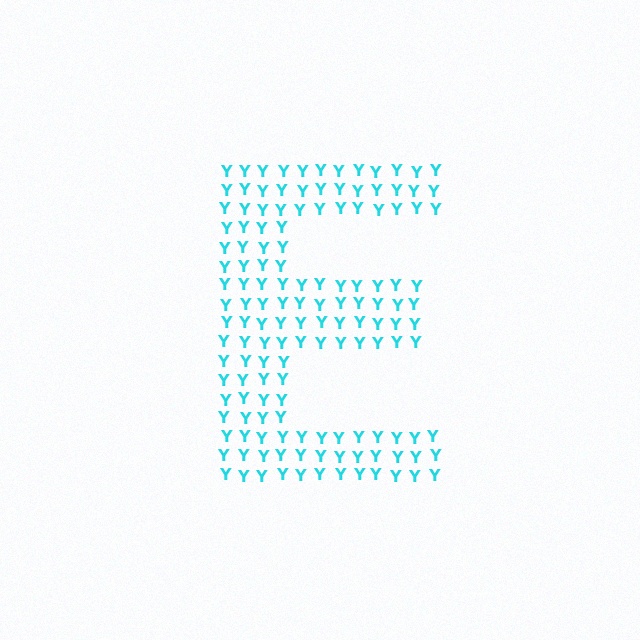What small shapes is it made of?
It is made of small letter Y's.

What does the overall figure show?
The overall figure shows the letter E.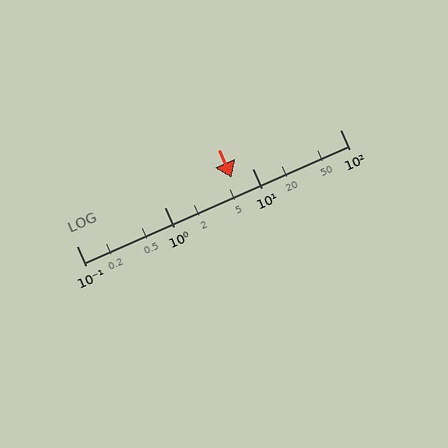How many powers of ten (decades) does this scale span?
The scale spans 3 decades, from 0.1 to 100.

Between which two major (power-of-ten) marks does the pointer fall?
The pointer is between 1 and 10.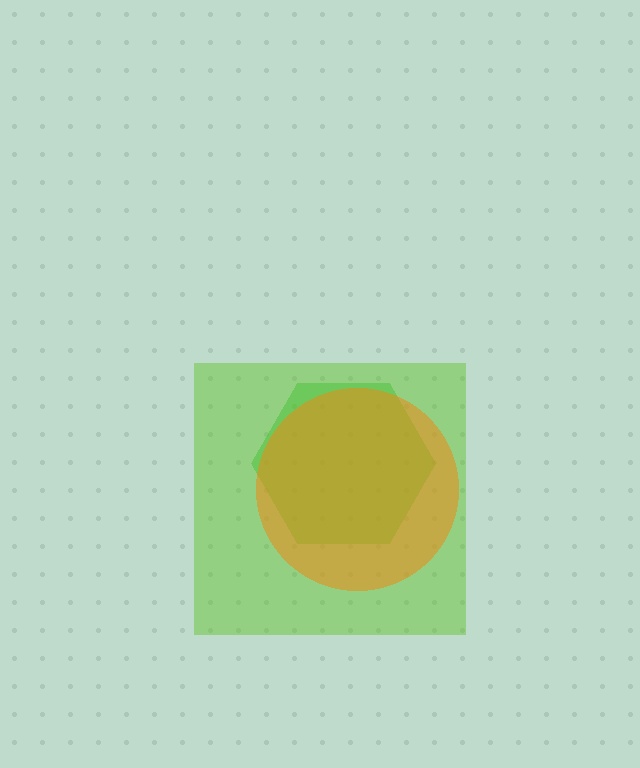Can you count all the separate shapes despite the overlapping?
Yes, there are 3 separate shapes.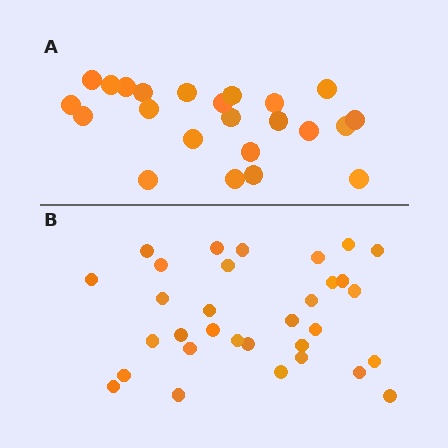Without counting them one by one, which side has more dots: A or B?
Region B (the bottom region) has more dots.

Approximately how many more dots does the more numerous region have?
Region B has roughly 8 or so more dots than region A.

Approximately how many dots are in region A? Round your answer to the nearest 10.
About 20 dots. (The exact count is 23, which rounds to 20.)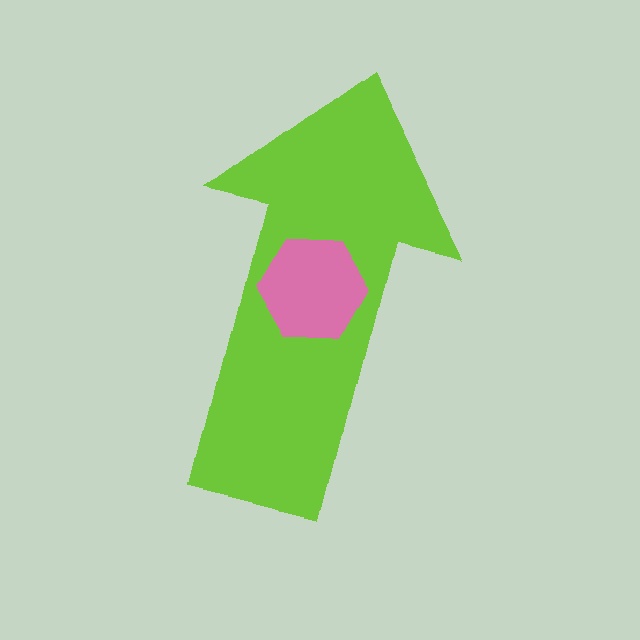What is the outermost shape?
The lime arrow.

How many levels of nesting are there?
2.